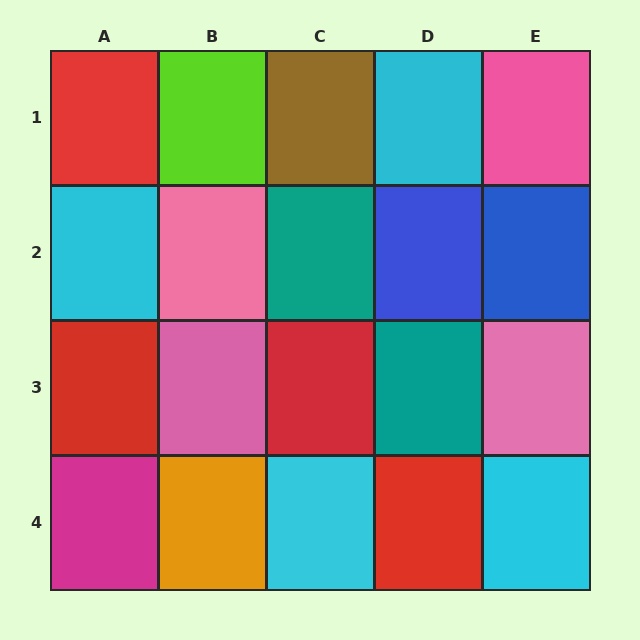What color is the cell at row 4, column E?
Cyan.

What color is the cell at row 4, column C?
Cyan.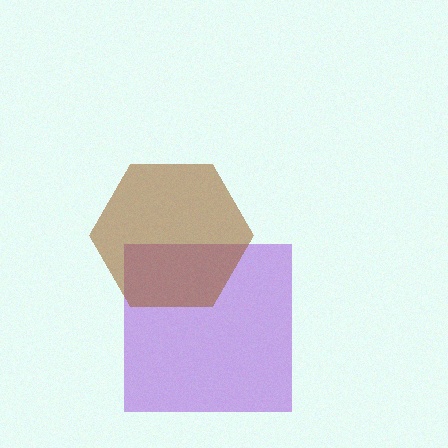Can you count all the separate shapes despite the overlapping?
Yes, there are 2 separate shapes.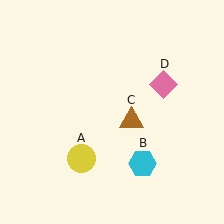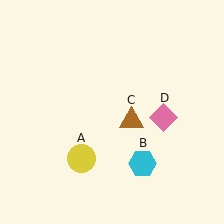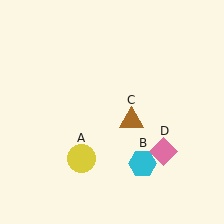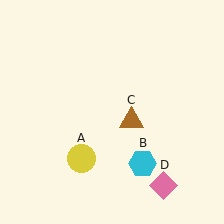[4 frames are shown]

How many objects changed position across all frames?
1 object changed position: pink diamond (object D).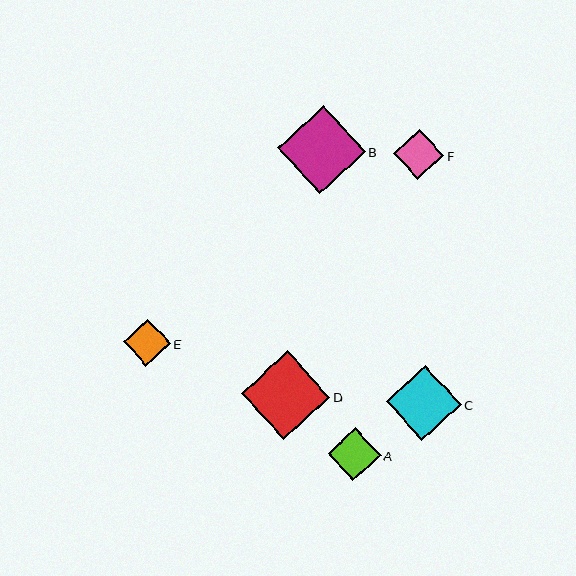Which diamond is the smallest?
Diamond E is the smallest with a size of approximately 47 pixels.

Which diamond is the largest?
Diamond D is the largest with a size of approximately 88 pixels.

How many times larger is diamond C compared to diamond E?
Diamond C is approximately 1.6 times the size of diamond E.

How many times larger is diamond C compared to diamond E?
Diamond C is approximately 1.6 times the size of diamond E.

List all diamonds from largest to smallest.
From largest to smallest: D, B, C, A, F, E.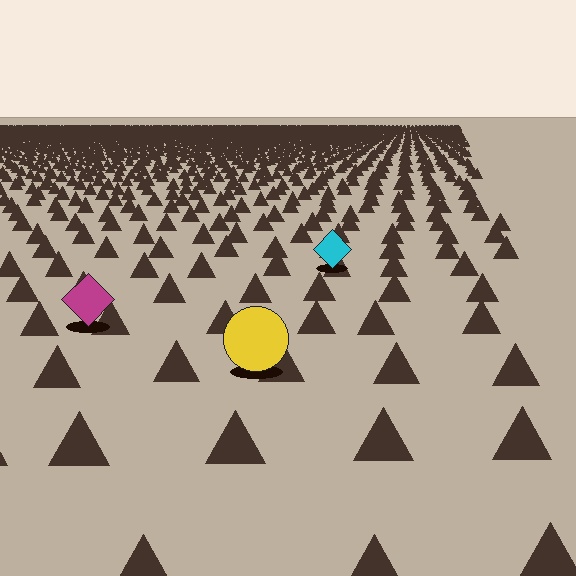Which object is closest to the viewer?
The yellow circle is closest. The texture marks near it are larger and more spread out.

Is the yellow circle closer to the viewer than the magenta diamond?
Yes. The yellow circle is closer — you can tell from the texture gradient: the ground texture is coarser near it.